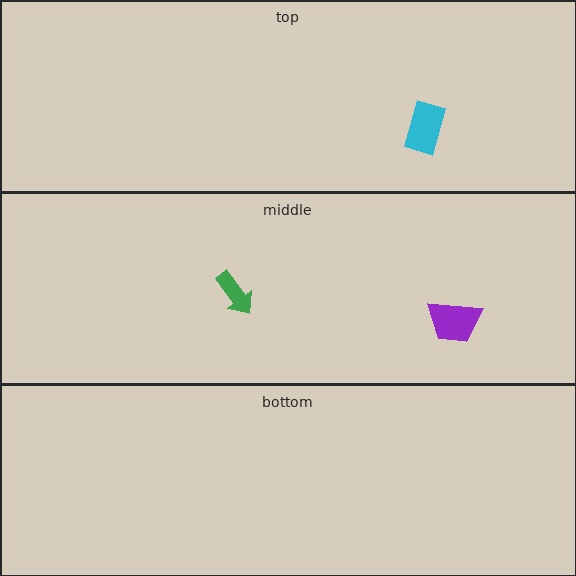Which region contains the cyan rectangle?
The top region.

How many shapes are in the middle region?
2.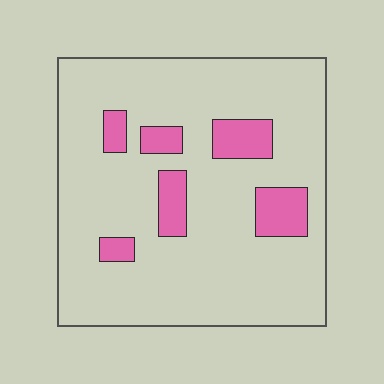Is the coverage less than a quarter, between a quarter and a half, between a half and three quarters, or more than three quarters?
Less than a quarter.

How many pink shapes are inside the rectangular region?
6.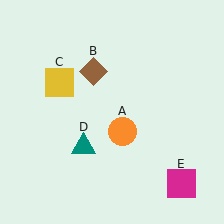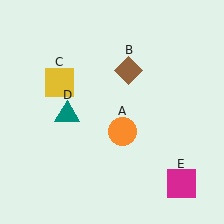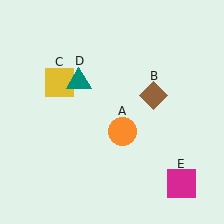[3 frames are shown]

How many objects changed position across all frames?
2 objects changed position: brown diamond (object B), teal triangle (object D).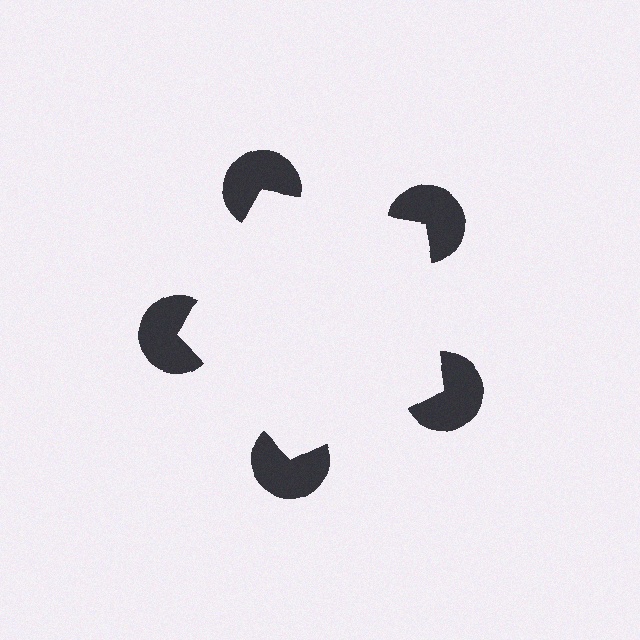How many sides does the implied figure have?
5 sides.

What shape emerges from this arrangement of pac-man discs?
An illusory pentagon — its edges are inferred from the aligned wedge cuts in the pac-man discs, not physically drawn.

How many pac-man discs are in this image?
There are 5 — one at each vertex of the illusory pentagon.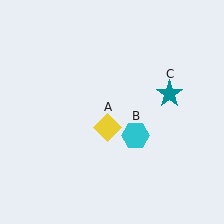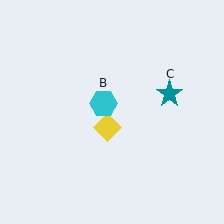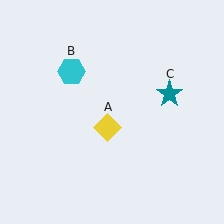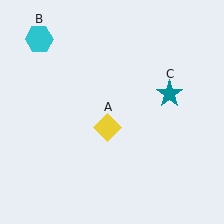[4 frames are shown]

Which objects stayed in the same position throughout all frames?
Yellow diamond (object A) and teal star (object C) remained stationary.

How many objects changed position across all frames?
1 object changed position: cyan hexagon (object B).